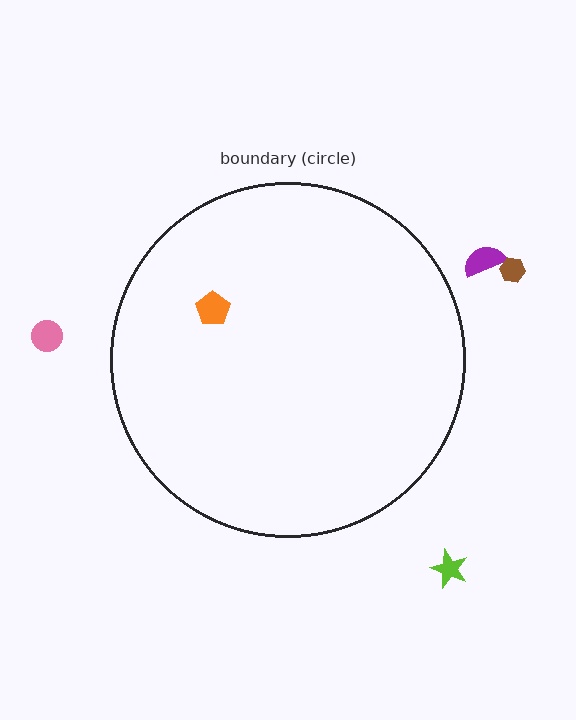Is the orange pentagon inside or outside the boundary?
Inside.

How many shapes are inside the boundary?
1 inside, 4 outside.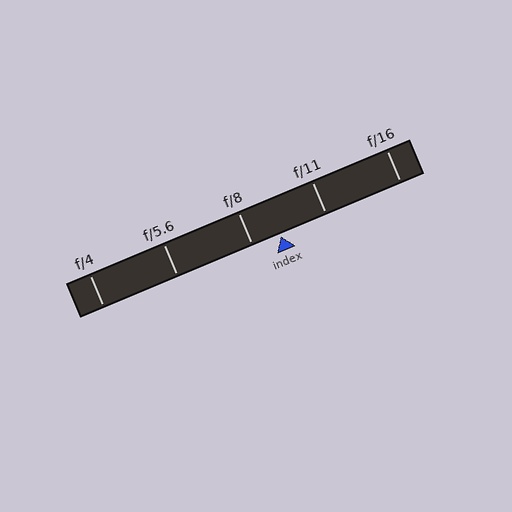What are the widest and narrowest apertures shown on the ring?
The widest aperture shown is f/4 and the narrowest is f/16.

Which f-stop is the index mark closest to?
The index mark is closest to f/8.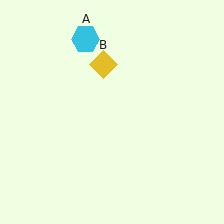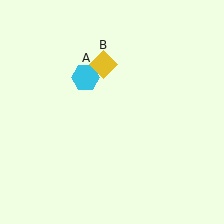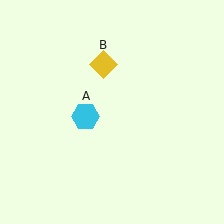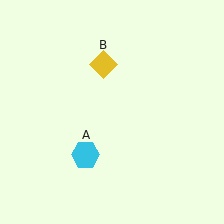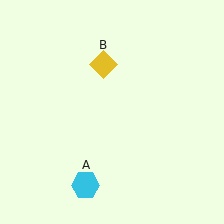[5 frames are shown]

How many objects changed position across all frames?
1 object changed position: cyan hexagon (object A).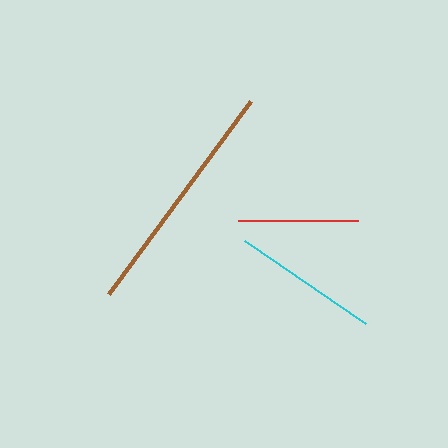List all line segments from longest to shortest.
From longest to shortest: brown, cyan, red.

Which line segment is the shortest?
The red line is the shortest at approximately 120 pixels.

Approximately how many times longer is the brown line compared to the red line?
The brown line is approximately 2.0 times the length of the red line.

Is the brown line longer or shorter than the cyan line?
The brown line is longer than the cyan line.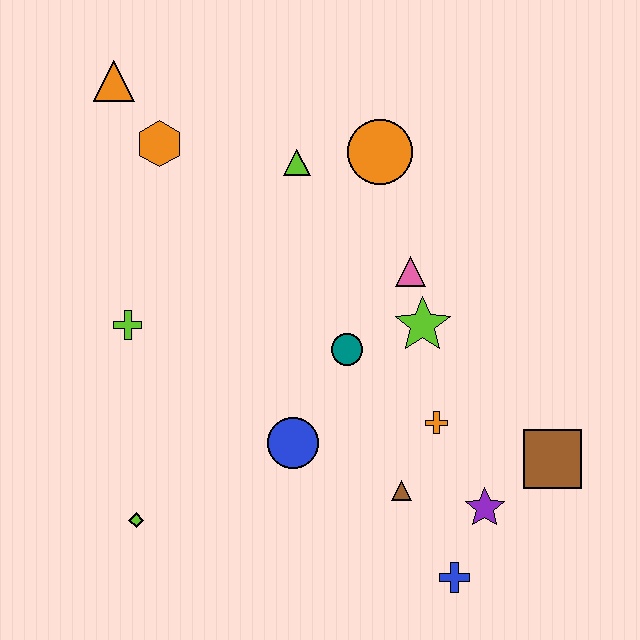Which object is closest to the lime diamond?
The blue circle is closest to the lime diamond.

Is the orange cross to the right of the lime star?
Yes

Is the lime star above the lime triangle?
No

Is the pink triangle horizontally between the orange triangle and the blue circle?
No